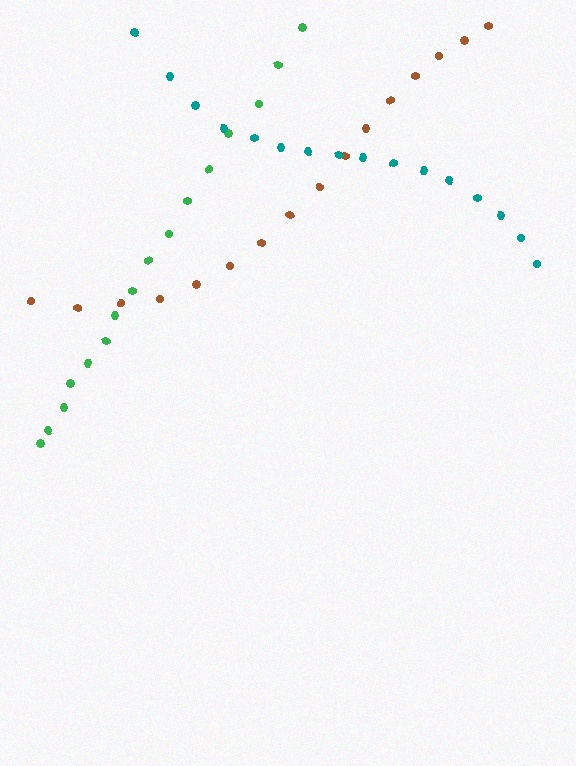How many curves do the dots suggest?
There are 3 distinct paths.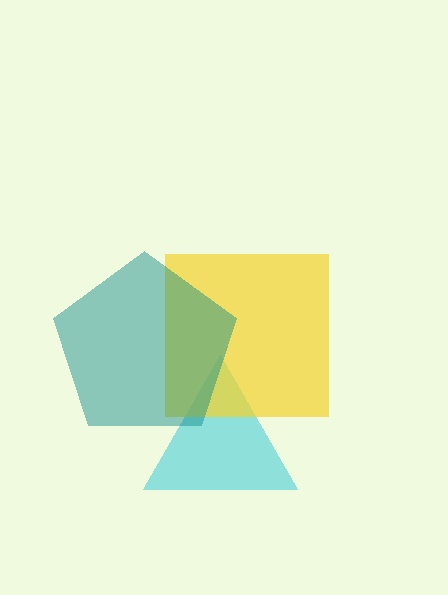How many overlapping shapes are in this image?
There are 3 overlapping shapes in the image.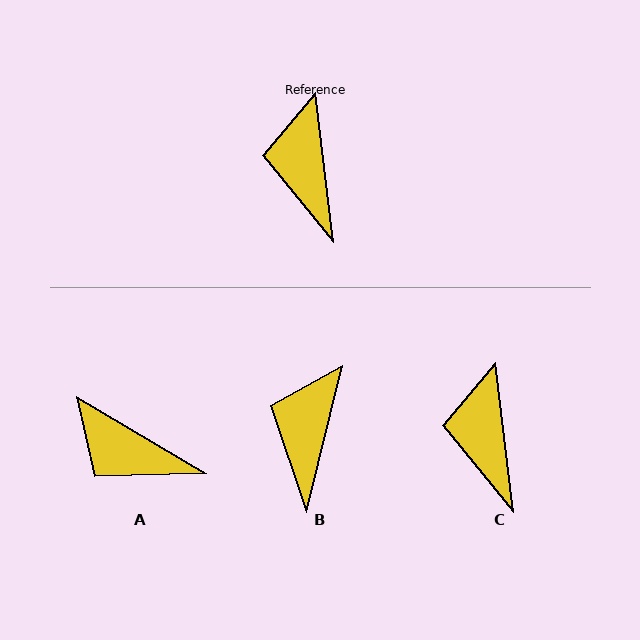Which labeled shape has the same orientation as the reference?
C.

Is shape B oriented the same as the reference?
No, it is off by about 21 degrees.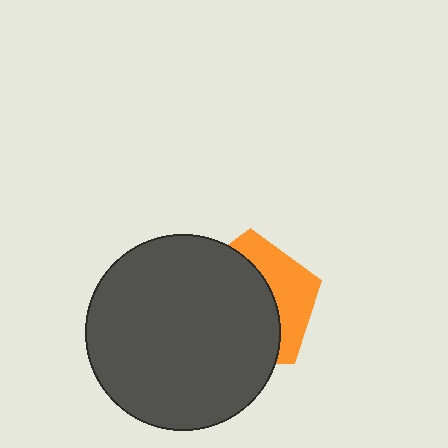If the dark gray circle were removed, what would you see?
You would see the complete orange pentagon.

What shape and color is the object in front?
The object in front is a dark gray circle.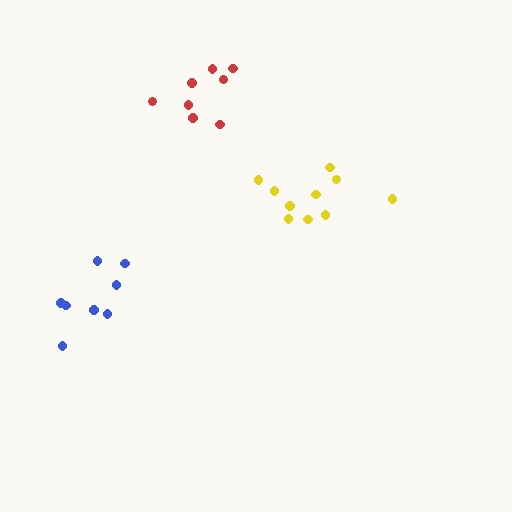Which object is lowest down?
The blue cluster is bottommost.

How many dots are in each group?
Group 1: 8 dots, Group 2: 10 dots, Group 3: 8 dots (26 total).